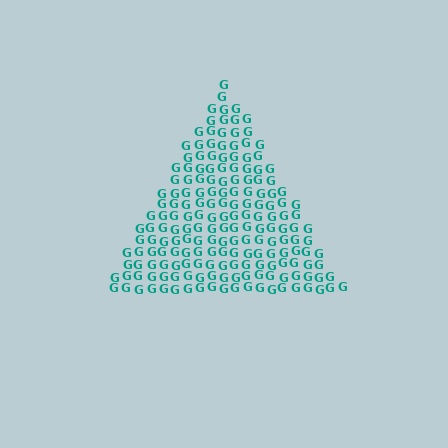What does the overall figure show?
The overall figure shows a triangle.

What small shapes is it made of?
It is made of small letter G's.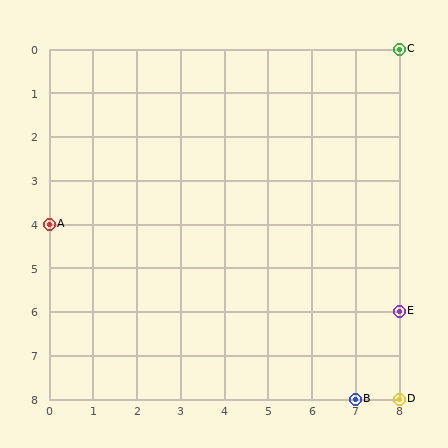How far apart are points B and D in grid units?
Points B and D are 1 column apart.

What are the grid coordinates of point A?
Point A is at grid coordinates (0, 4).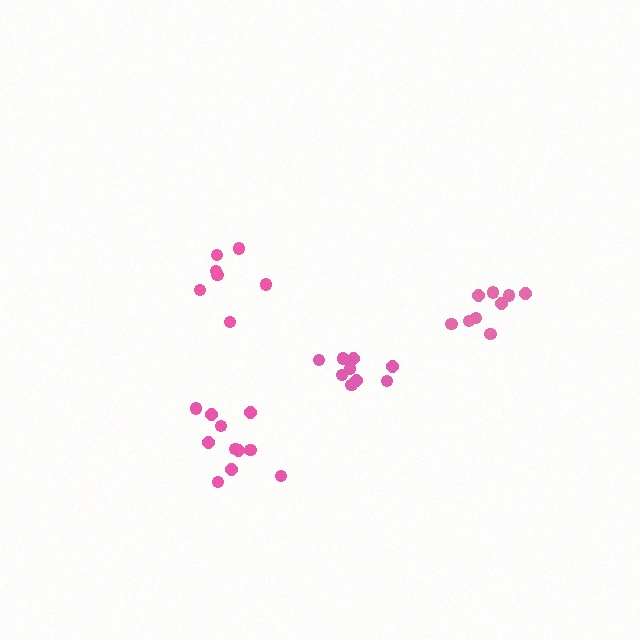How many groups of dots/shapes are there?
There are 4 groups.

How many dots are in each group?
Group 1: 7 dots, Group 2: 9 dots, Group 3: 9 dots, Group 4: 11 dots (36 total).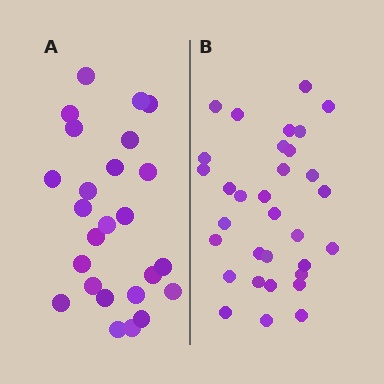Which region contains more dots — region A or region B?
Region B (the right region) has more dots.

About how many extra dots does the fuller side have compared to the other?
Region B has roughly 8 or so more dots than region A.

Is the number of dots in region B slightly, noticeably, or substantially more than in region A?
Region B has noticeably more, but not dramatically so. The ratio is roughly 1.3 to 1.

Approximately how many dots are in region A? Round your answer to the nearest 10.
About 20 dots. (The exact count is 25, which rounds to 20.)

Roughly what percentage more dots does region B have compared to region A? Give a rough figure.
About 30% more.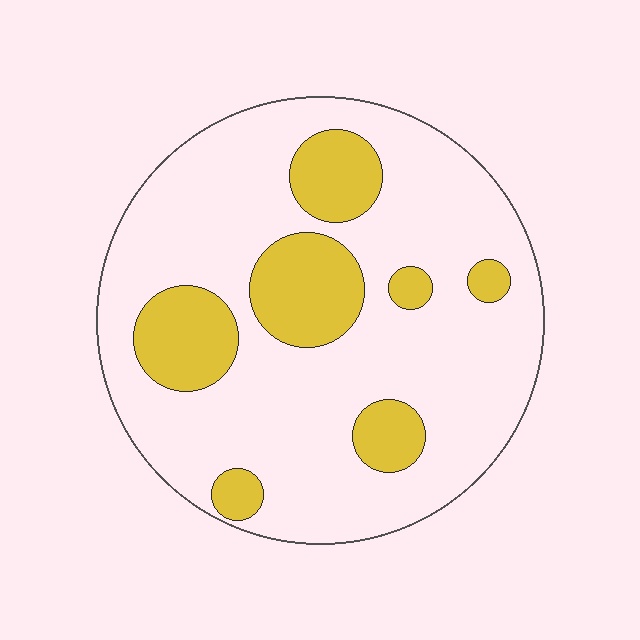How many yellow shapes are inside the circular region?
7.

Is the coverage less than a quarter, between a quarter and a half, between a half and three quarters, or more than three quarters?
Less than a quarter.